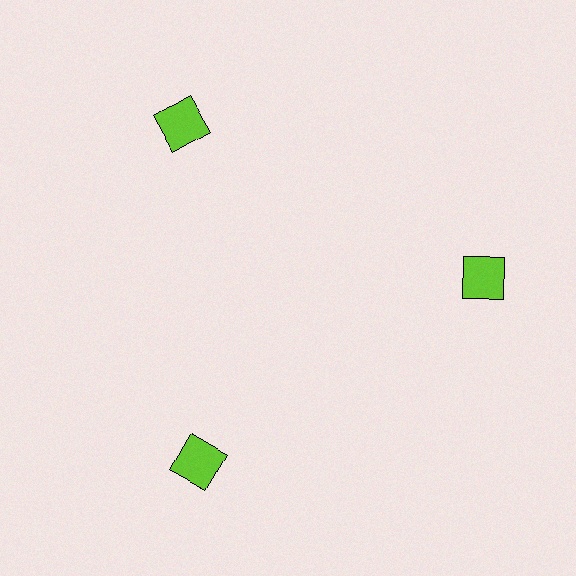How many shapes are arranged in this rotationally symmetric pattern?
There are 3 shapes, arranged in 3 groups of 1.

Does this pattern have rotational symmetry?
Yes, this pattern has 3-fold rotational symmetry. It looks the same after rotating 120 degrees around the center.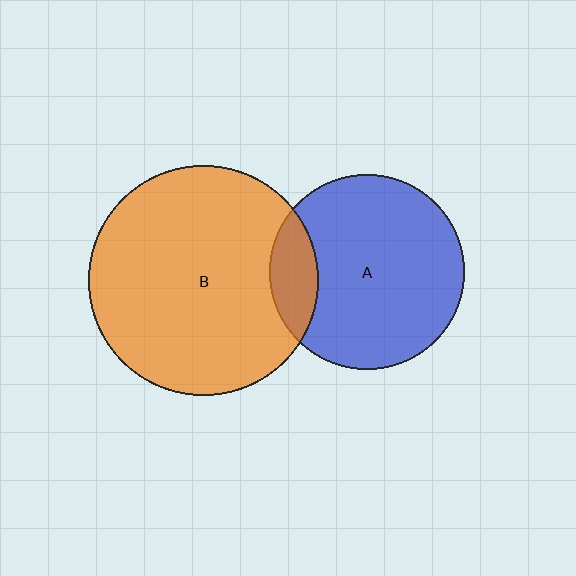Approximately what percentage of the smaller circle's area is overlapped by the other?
Approximately 15%.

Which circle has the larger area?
Circle B (orange).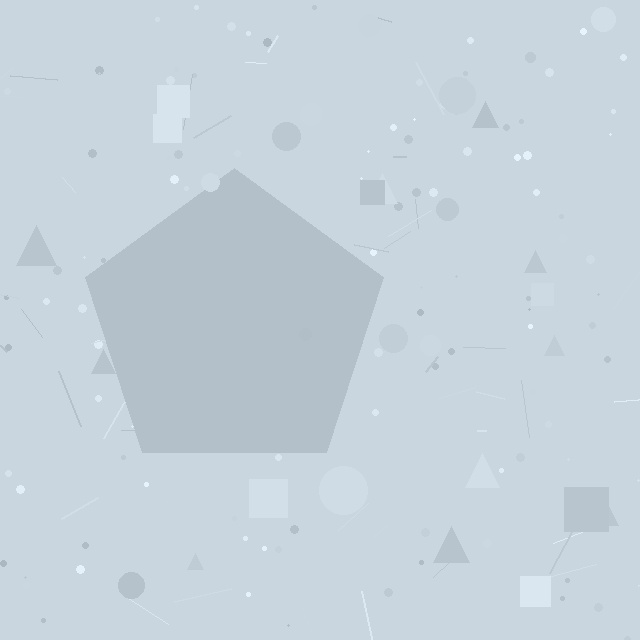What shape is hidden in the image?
A pentagon is hidden in the image.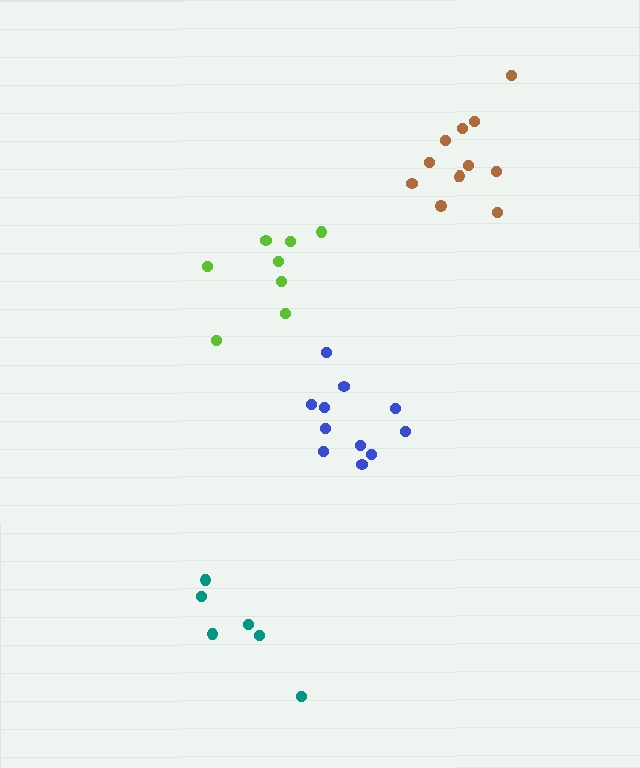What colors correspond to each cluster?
The clusters are colored: brown, lime, blue, teal.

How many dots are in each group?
Group 1: 11 dots, Group 2: 8 dots, Group 3: 11 dots, Group 4: 6 dots (36 total).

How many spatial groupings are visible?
There are 4 spatial groupings.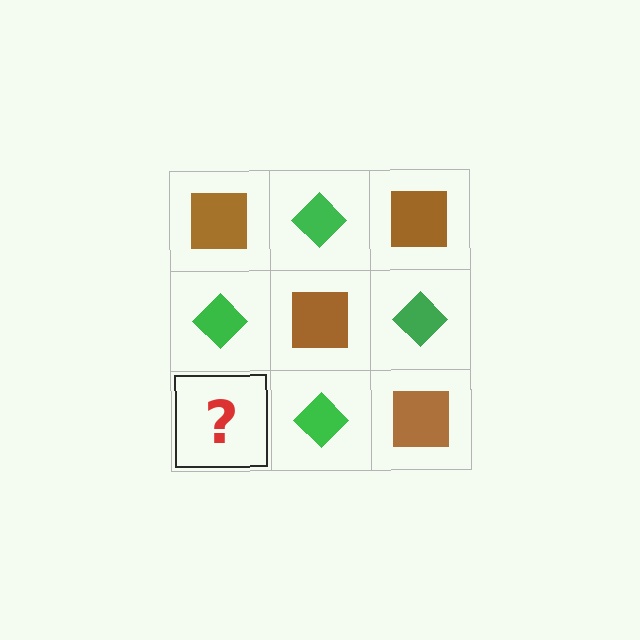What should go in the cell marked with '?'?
The missing cell should contain a brown square.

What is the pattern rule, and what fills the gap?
The rule is that it alternates brown square and green diamond in a checkerboard pattern. The gap should be filled with a brown square.